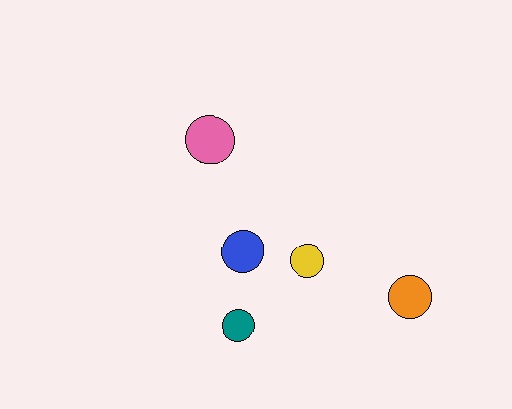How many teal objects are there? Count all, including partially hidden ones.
There is 1 teal object.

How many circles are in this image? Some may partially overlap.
There are 5 circles.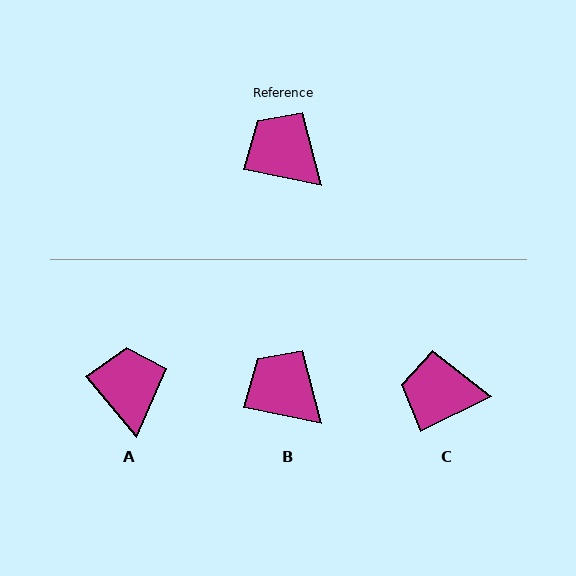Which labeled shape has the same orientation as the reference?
B.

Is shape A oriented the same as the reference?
No, it is off by about 38 degrees.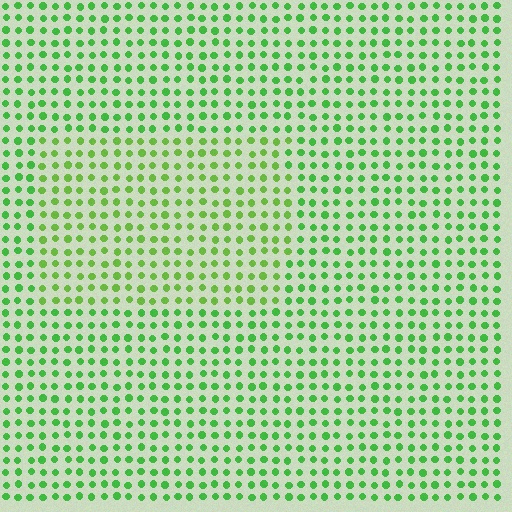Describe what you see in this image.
The image is filled with small green elements in a uniform arrangement. A rectangle-shaped region is visible where the elements are tinted to a slightly different hue, forming a subtle color boundary.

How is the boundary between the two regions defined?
The boundary is defined purely by a slight shift in hue (about 21 degrees). Spacing, size, and orientation are identical on both sides.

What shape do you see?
I see a rectangle.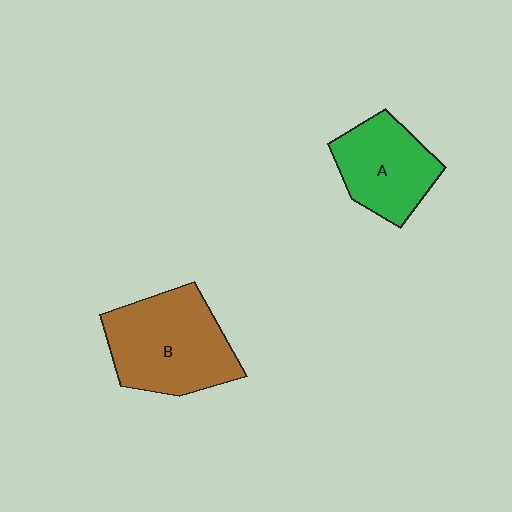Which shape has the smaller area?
Shape A (green).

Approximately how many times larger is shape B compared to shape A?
Approximately 1.4 times.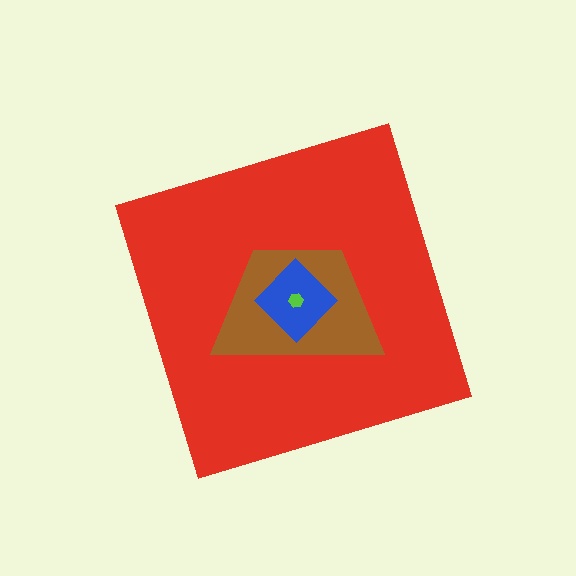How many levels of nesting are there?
4.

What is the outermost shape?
The red diamond.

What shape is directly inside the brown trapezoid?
The blue diamond.